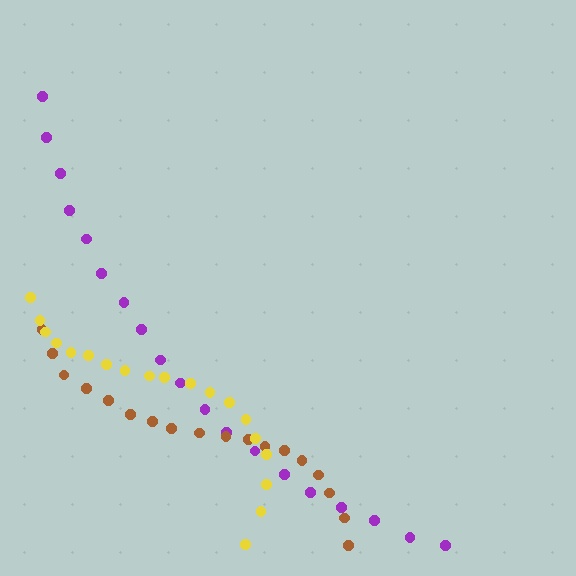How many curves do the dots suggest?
There are 3 distinct paths.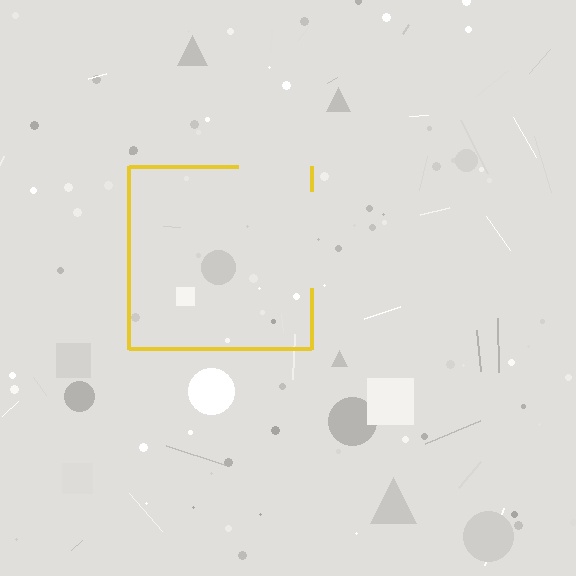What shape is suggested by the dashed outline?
The dashed outline suggests a square.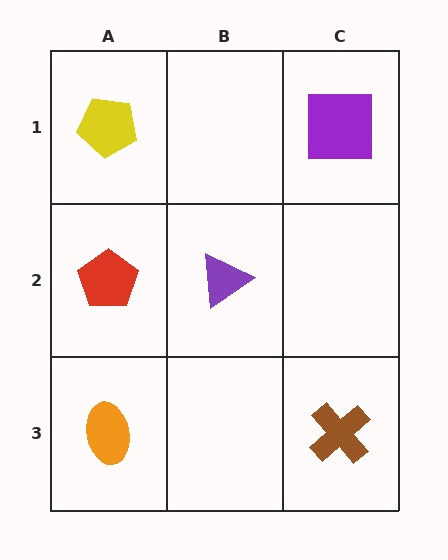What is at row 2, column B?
A purple triangle.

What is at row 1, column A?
A yellow pentagon.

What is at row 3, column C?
A brown cross.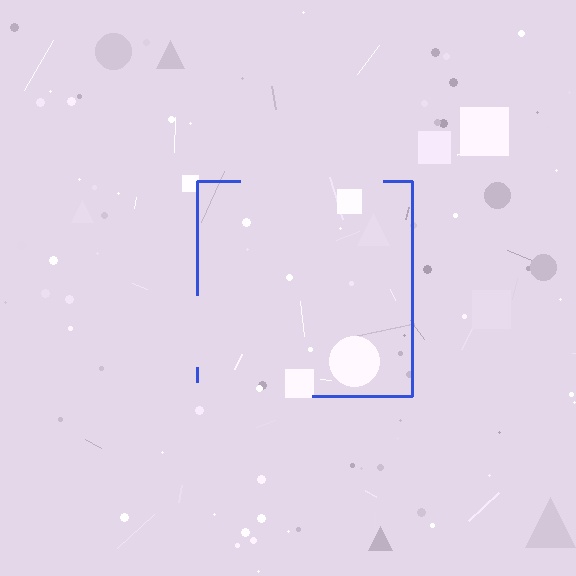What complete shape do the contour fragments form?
The contour fragments form a square.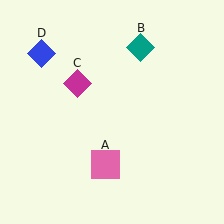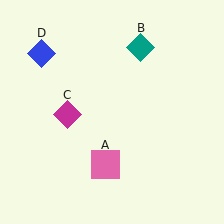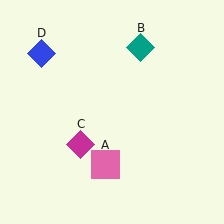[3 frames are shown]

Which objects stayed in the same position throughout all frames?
Pink square (object A) and teal diamond (object B) and blue diamond (object D) remained stationary.